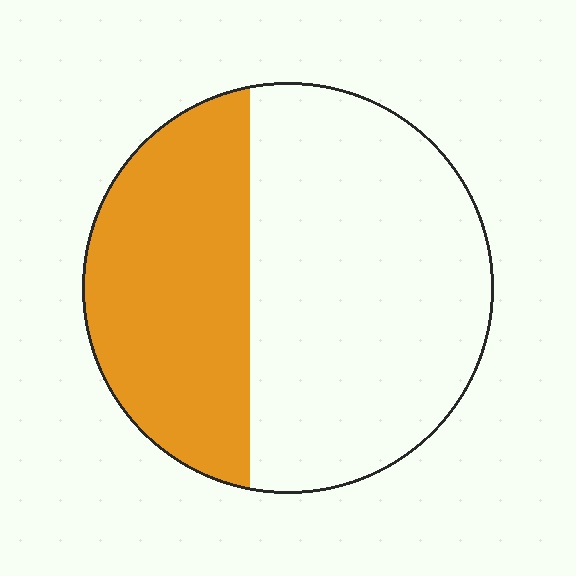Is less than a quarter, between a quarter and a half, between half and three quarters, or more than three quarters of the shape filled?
Between a quarter and a half.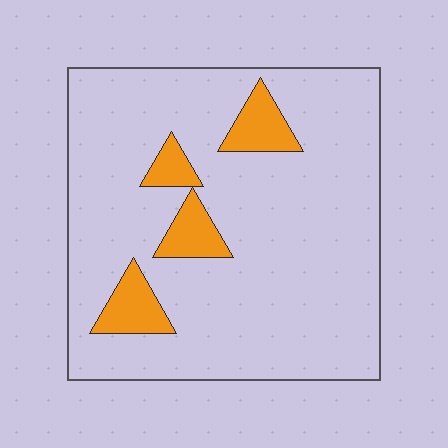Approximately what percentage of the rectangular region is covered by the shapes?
Approximately 10%.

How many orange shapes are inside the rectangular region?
4.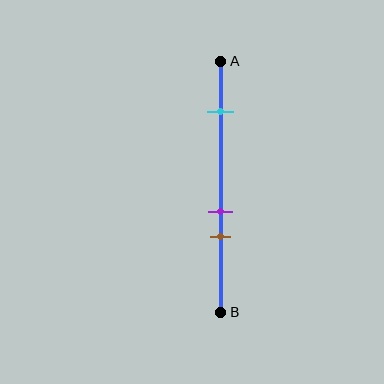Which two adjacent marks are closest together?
The purple and brown marks are the closest adjacent pair.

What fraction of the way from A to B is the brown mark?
The brown mark is approximately 70% (0.7) of the way from A to B.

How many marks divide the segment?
There are 3 marks dividing the segment.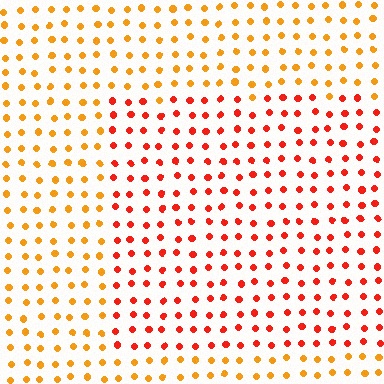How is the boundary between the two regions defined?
The boundary is defined purely by a slight shift in hue (about 34 degrees). Spacing, size, and orientation are identical on both sides.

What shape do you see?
I see a rectangle.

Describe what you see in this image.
The image is filled with small orange elements in a uniform arrangement. A rectangle-shaped region is visible where the elements are tinted to a slightly different hue, forming a subtle color boundary.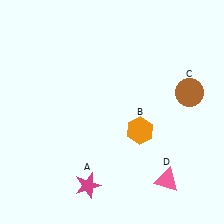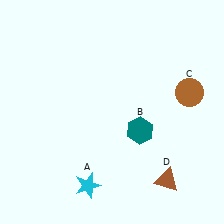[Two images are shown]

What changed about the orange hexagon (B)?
In Image 1, B is orange. In Image 2, it changed to teal.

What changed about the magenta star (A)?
In Image 1, A is magenta. In Image 2, it changed to cyan.